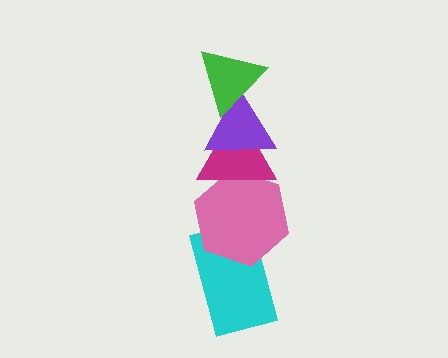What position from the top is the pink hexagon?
The pink hexagon is 4th from the top.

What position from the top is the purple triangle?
The purple triangle is 2nd from the top.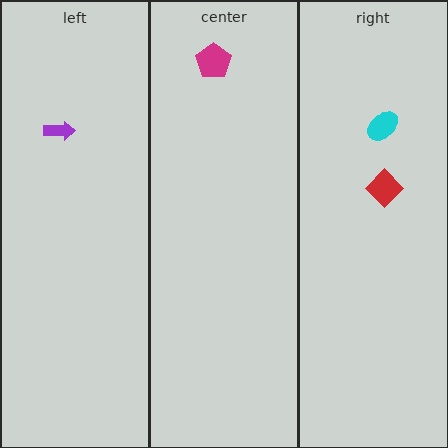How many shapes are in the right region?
2.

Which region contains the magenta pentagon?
The center region.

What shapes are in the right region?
The red diamond, the cyan ellipse.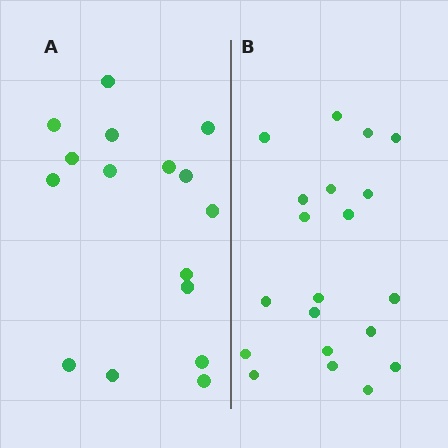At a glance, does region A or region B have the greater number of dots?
Region B (the right region) has more dots.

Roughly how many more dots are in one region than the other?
Region B has about 4 more dots than region A.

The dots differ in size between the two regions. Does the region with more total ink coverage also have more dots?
No. Region A has more total ink coverage because its dots are larger, but region B actually contains more individual dots. Total area can be misleading — the number of items is what matters here.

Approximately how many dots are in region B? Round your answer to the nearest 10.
About 20 dots.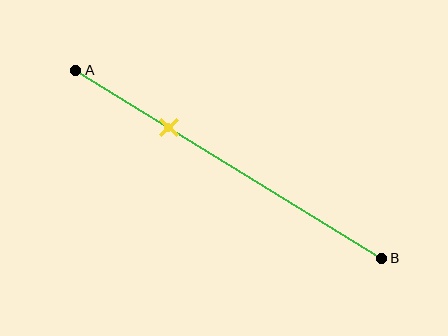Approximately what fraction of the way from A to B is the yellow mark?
The yellow mark is approximately 30% of the way from A to B.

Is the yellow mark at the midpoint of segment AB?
No, the mark is at about 30% from A, not at the 50% midpoint.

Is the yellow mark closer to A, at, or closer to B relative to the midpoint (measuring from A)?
The yellow mark is closer to point A than the midpoint of segment AB.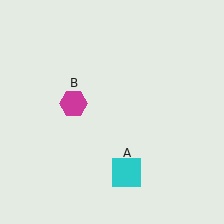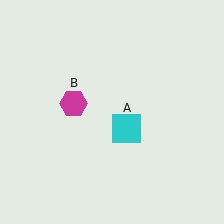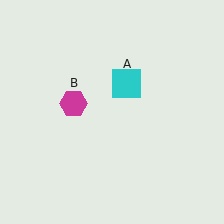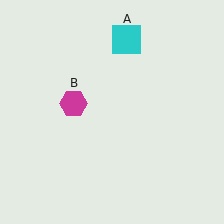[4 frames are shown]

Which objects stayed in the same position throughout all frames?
Magenta hexagon (object B) remained stationary.